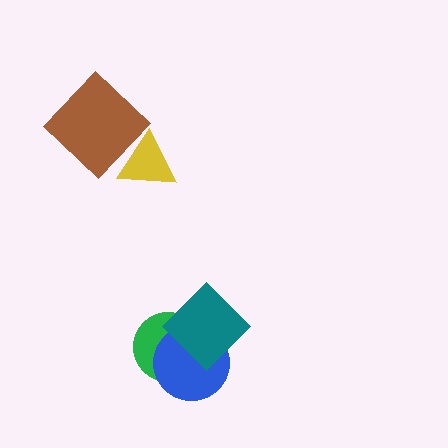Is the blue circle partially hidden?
Yes, it is partially covered by another shape.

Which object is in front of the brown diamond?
The yellow triangle is in front of the brown diamond.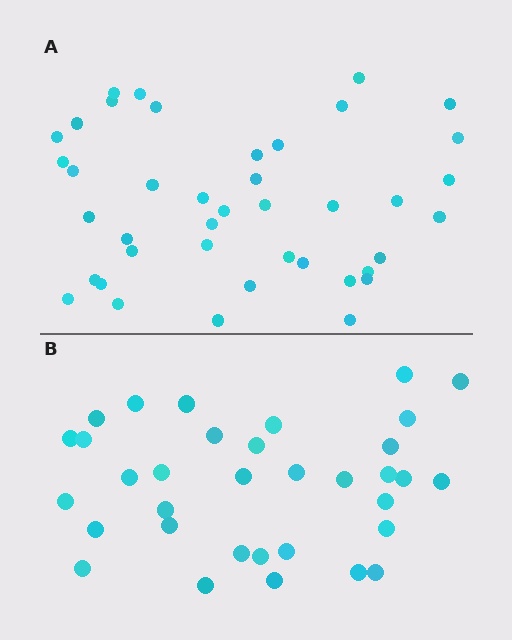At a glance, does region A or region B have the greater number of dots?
Region A (the top region) has more dots.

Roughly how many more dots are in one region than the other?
Region A has roughly 8 or so more dots than region B.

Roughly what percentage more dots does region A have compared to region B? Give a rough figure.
About 20% more.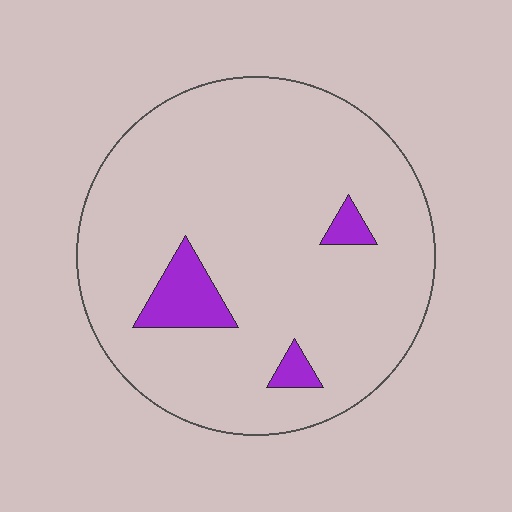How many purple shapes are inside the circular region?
3.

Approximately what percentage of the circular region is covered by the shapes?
Approximately 10%.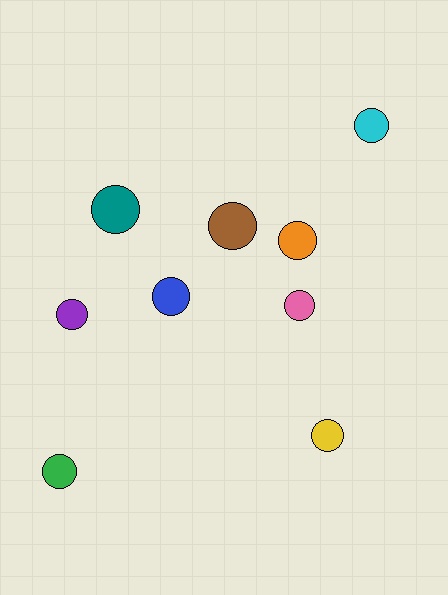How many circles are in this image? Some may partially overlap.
There are 9 circles.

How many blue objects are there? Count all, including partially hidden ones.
There is 1 blue object.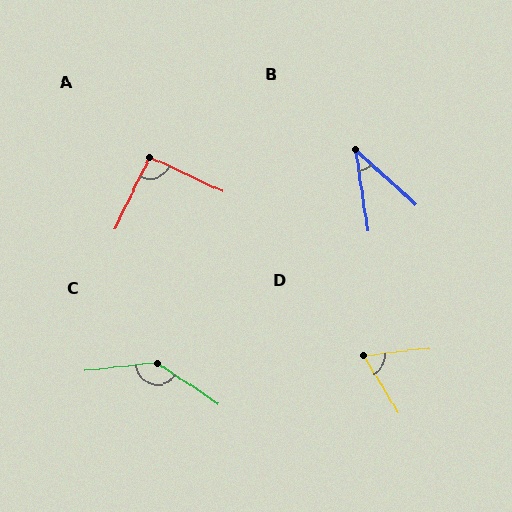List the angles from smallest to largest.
B (39°), D (65°), A (91°), C (140°).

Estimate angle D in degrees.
Approximately 65 degrees.